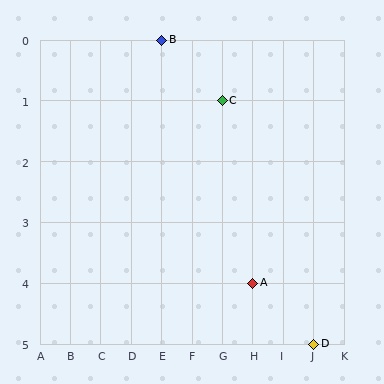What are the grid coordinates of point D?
Point D is at grid coordinates (J, 5).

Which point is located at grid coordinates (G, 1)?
Point C is at (G, 1).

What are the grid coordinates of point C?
Point C is at grid coordinates (G, 1).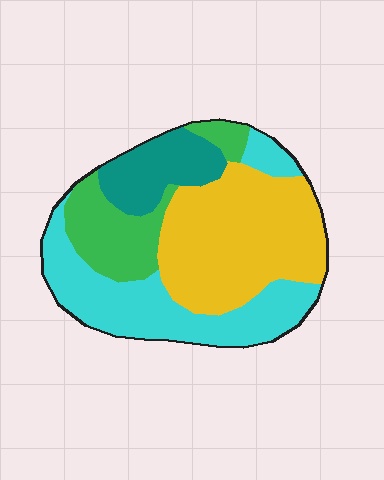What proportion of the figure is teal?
Teal covers 13% of the figure.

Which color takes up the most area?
Yellow, at roughly 40%.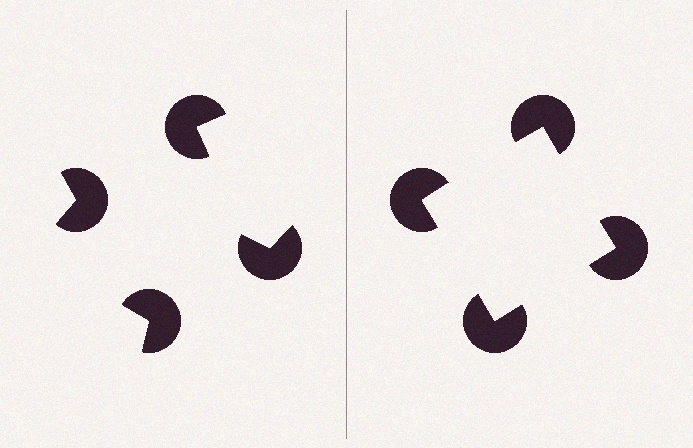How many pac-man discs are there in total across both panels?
8 — 4 on each side.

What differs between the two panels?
The pac-man discs are positioned identically on both sides; only the wedge orientations differ. On the right they align to a square; on the left they are misaligned.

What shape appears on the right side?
An illusory square.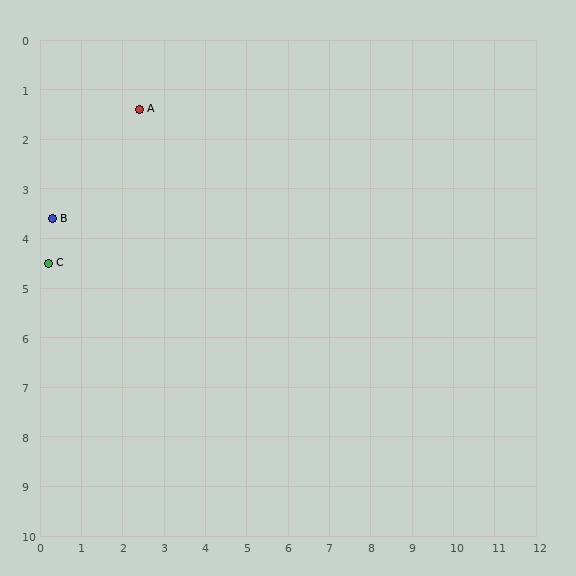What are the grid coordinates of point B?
Point B is at approximately (0.3, 3.6).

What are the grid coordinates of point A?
Point A is at approximately (2.4, 1.4).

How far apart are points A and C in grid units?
Points A and C are about 3.8 grid units apart.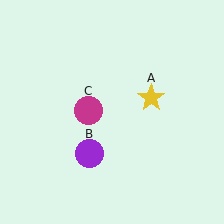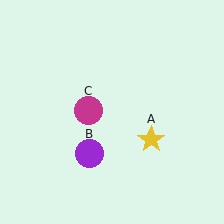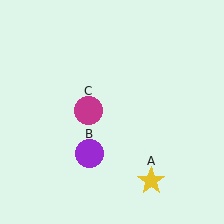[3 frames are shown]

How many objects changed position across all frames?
1 object changed position: yellow star (object A).